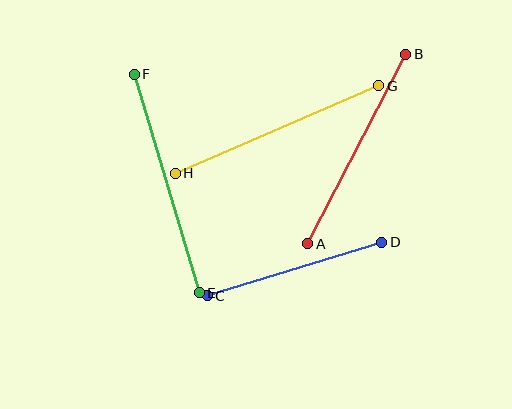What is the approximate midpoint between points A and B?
The midpoint is at approximately (357, 149) pixels.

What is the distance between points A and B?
The distance is approximately 214 pixels.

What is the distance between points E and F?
The distance is approximately 228 pixels.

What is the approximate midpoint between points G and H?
The midpoint is at approximately (277, 129) pixels.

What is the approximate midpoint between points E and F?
The midpoint is at approximately (167, 184) pixels.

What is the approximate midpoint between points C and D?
The midpoint is at approximately (295, 269) pixels.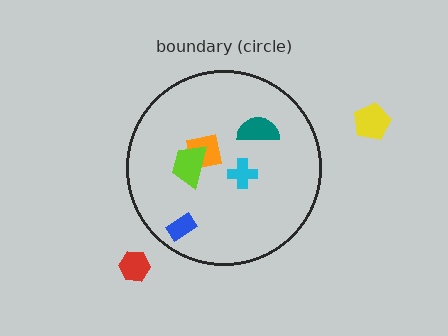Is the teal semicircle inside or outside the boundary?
Inside.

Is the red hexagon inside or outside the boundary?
Outside.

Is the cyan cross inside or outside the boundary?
Inside.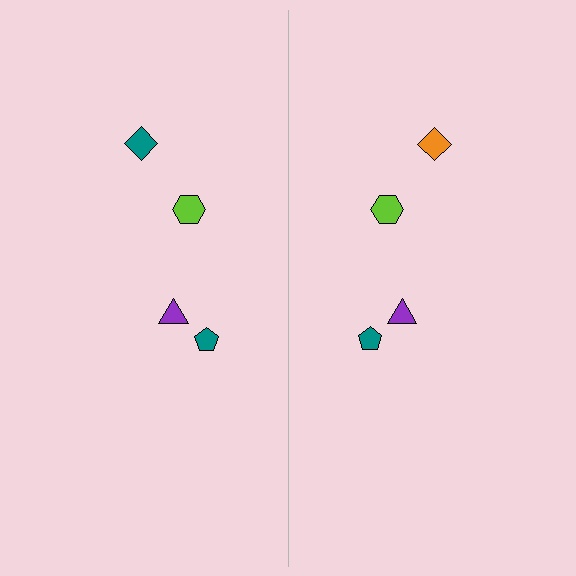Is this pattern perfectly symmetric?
No, the pattern is not perfectly symmetric. The orange diamond on the right side breaks the symmetry — its mirror counterpart is teal.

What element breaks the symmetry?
The orange diamond on the right side breaks the symmetry — its mirror counterpart is teal.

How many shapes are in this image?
There are 8 shapes in this image.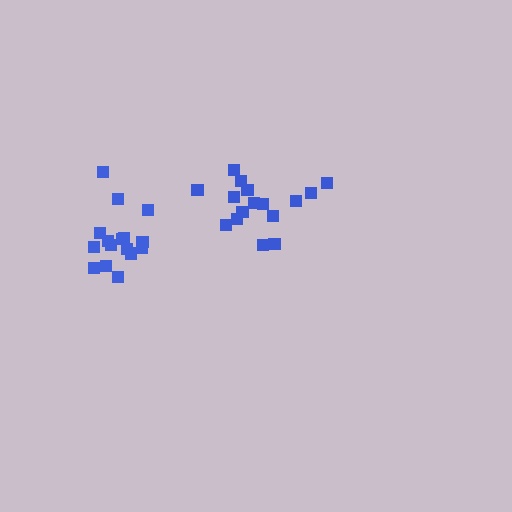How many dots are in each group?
Group 1: 16 dots, Group 2: 16 dots (32 total).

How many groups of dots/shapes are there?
There are 2 groups.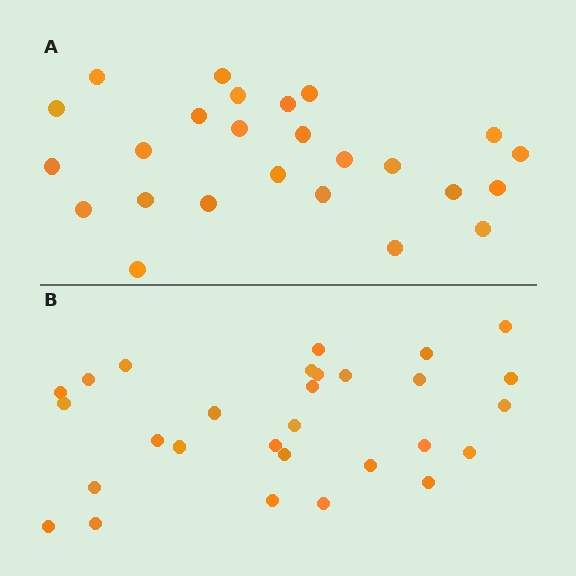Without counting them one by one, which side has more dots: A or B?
Region B (the bottom region) has more dots.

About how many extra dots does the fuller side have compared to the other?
Region B has about 4 more dots than region A.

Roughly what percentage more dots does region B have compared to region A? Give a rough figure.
About 15% more.